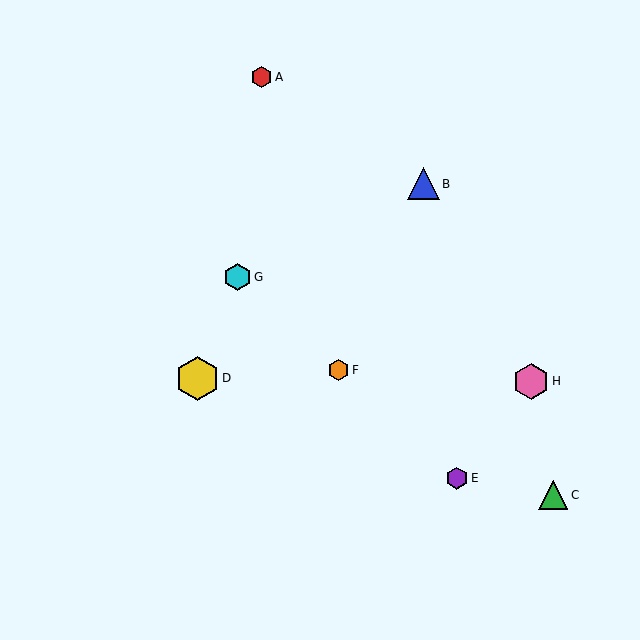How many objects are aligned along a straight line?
3 objects (E, F, G) are aligned along a straight line.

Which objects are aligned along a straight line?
Objects E, F, G are aligned along a straight line.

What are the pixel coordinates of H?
Object H is at (531, 381).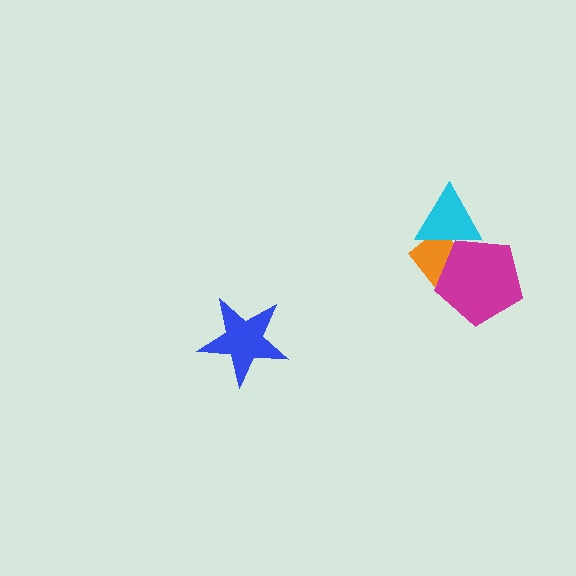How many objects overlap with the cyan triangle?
2 objects overlap with the cyan triangle.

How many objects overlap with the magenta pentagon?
2 objects overlap with the magenta pentagon.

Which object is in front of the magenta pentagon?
The cyan triangle is in front of the magenta pentagon.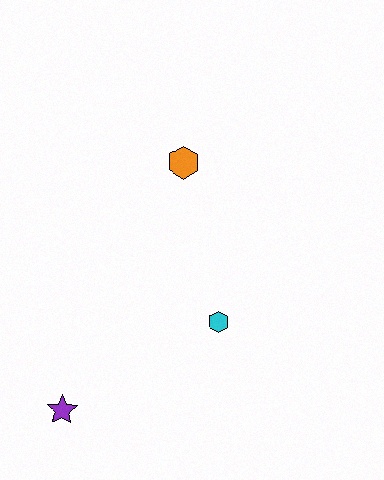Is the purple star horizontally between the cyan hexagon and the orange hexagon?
No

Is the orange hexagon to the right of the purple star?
Yes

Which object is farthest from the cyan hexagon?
The purple star is farthest from the cyan hexagon.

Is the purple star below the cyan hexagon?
Yes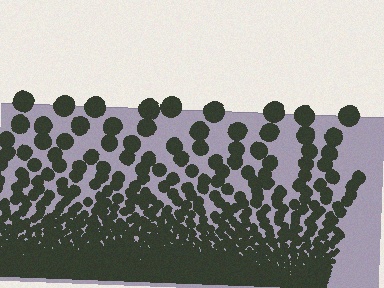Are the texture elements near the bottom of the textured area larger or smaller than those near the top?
Smaller. The gradient is inverted — elements near the bottom are smaller and denser.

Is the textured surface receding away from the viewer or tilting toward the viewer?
The surface appears to tilt toward the viewer. Texture elements get larger and sparser toward the top.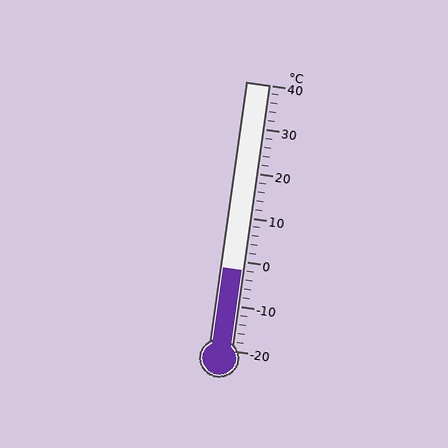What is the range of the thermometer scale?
The thermometer scale ranges from -20°C to 40°C.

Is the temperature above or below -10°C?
The temperature is above -10°C.